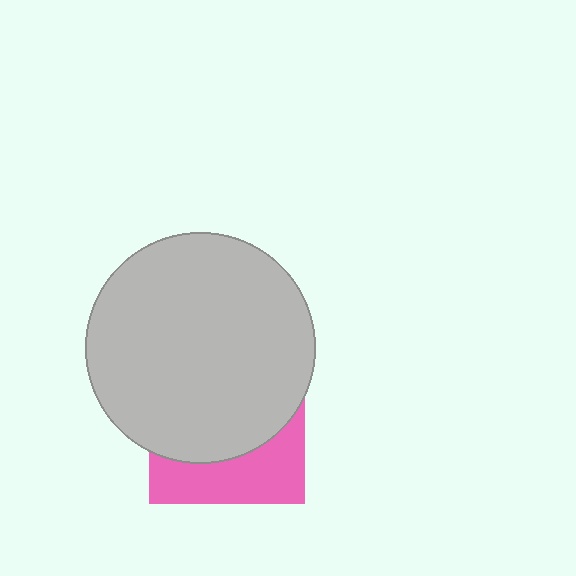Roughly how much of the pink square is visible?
A small part of it is visible (roughly 34%).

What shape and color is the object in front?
The object in front is a light gray circle.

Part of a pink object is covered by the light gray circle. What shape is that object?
It is a square.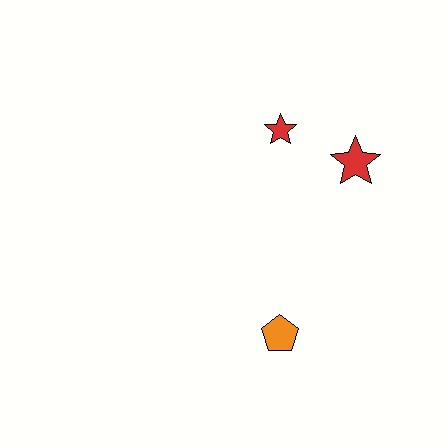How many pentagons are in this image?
There is 1 pentagon.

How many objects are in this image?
There are 3 objects.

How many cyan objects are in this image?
There are no cyan objects.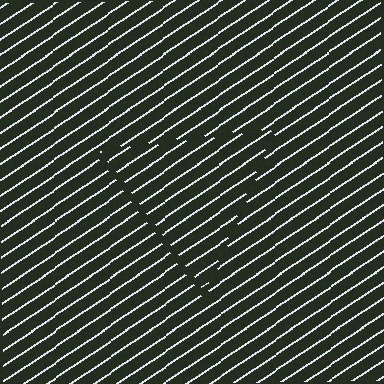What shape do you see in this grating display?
An illusory triangle. The interior of the shape contains the same grating, shifted by half a period — the contour is defined by the phase discontinuity where line-ends from the inner and outer gratings abut.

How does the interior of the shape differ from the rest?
The interior of the shape contains the same grating, shifted by half a period — the contour is defined by the phase discontinuity where line-ends from the inner and outer gratings abut.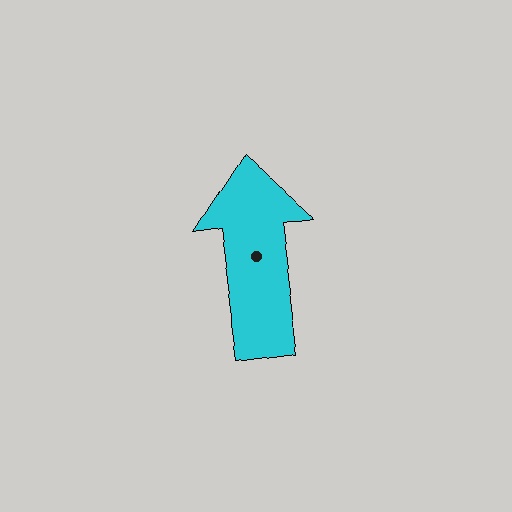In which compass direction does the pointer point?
North.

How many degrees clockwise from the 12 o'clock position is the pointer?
Approximately 352 degrees.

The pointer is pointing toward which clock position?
Roughly 12 o'clock.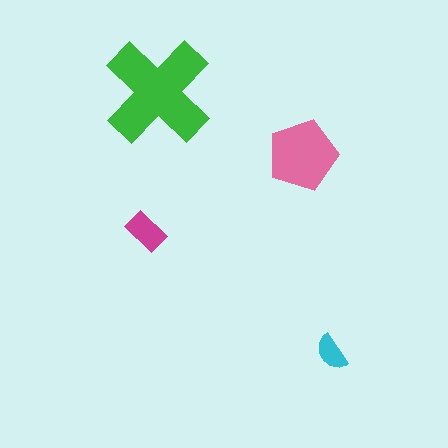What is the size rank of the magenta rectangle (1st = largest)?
3rd.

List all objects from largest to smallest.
The green cross, the pink pentagon, the magenta rectangle, the cyan semicircle.